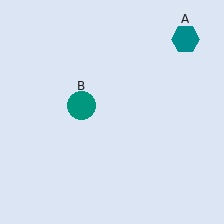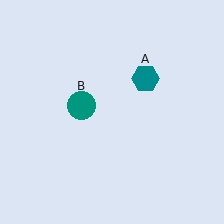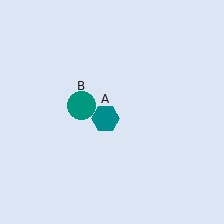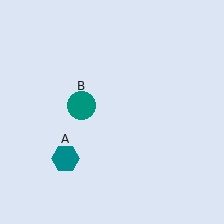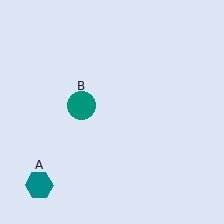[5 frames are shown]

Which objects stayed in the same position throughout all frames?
Teal circle (object B) remained stationary.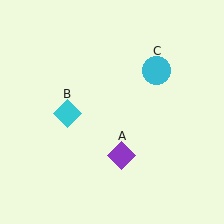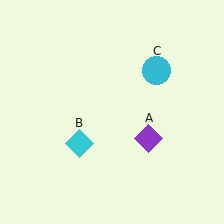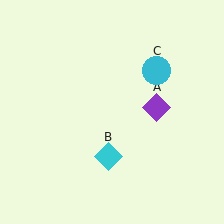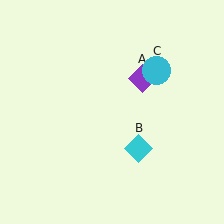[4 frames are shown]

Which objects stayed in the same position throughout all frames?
Cyan circle (object C) remained stationary.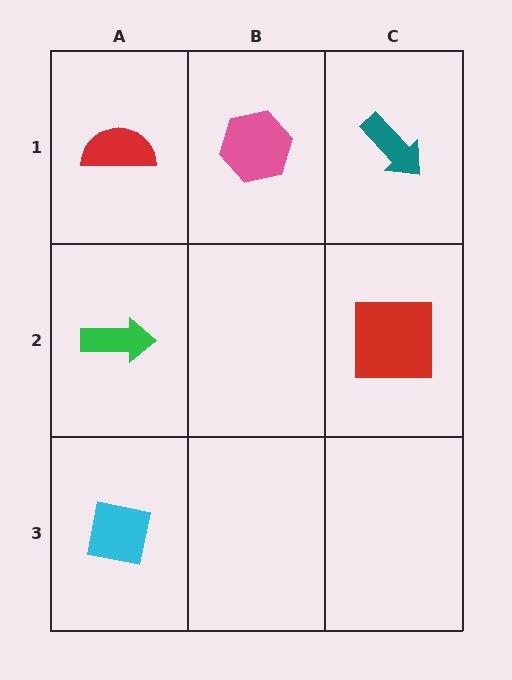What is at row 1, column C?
A teal arrow.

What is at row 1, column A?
A red semicircle.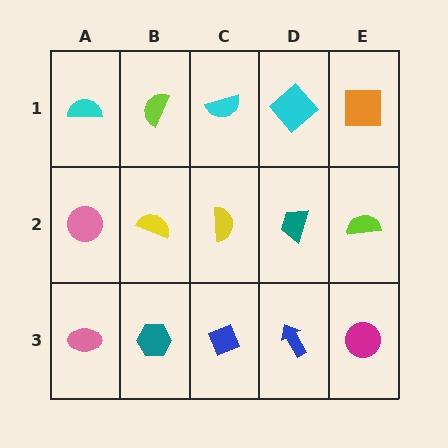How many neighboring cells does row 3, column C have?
3.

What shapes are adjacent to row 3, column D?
A teal trapezoid (row 2, column D), a blue diamond (row 3, column C), a magenta circle (row 3, column E).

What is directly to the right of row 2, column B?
A yellow semicircle.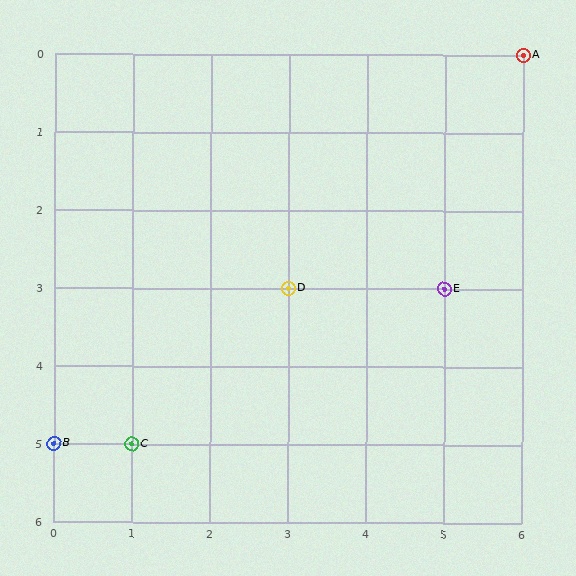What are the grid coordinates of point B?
Point B is at grid coordinates (0, 5).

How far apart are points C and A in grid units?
Points C and A are 5 columns and 5 rows apart (about 7.1 grid units diagonally).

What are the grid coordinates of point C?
Point C is at grid coordinates (1, 5).